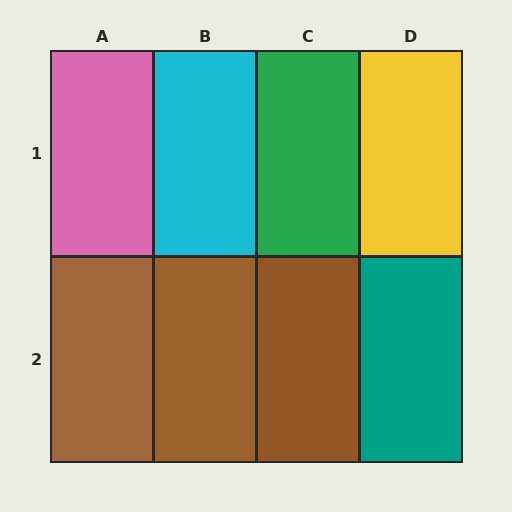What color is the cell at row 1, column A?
Pink.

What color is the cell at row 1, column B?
Cyan.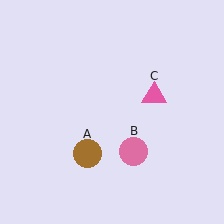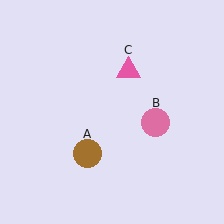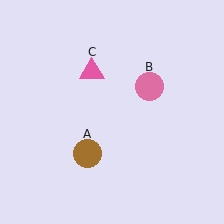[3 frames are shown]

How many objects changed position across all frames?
2 objects changed position: pink circle (object B), pink triangle (object C).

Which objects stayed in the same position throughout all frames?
Brown circle (object A) remained stationary.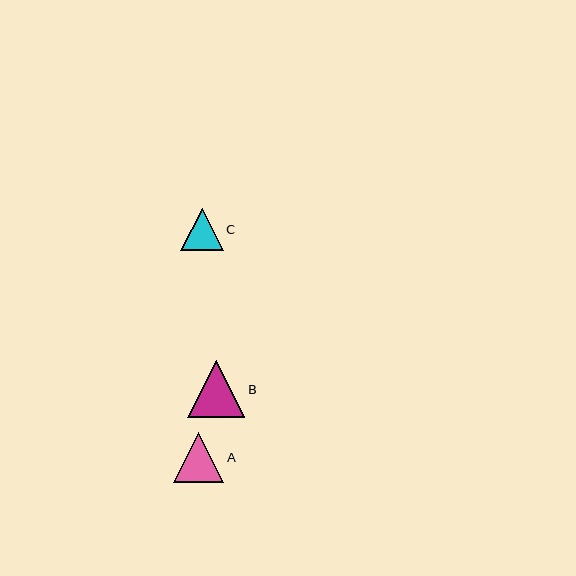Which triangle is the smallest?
Triangle C is the smallest with a size of approximately 42 pixels.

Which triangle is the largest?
Triangle B is the largest with a size of approximately 57 pixels.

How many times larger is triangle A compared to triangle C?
Triangle A is approximately 1.2 times the size of triangle C.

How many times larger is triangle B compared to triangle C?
Triangle B is approximately 1.3 times the size of triangle C.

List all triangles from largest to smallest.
From largest to smallest: B, A, C.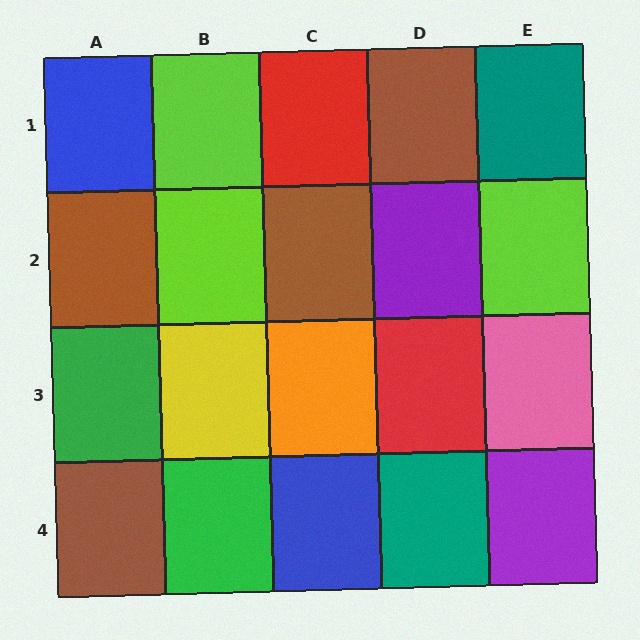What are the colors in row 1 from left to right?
Blue, lime, red, brown, teal.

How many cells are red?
2 cells are red.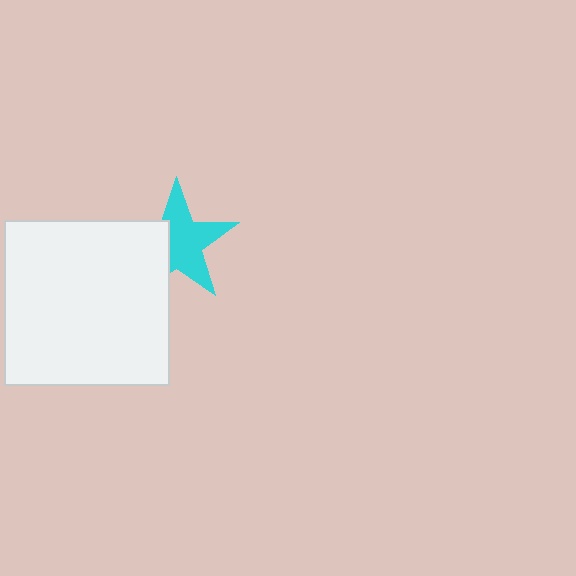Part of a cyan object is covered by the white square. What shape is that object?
It is a star.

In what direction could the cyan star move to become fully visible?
The cyan star could move right. That would shift it out from behind the white square entirely.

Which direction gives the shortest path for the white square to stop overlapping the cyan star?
Moving left gives the shortest separation.